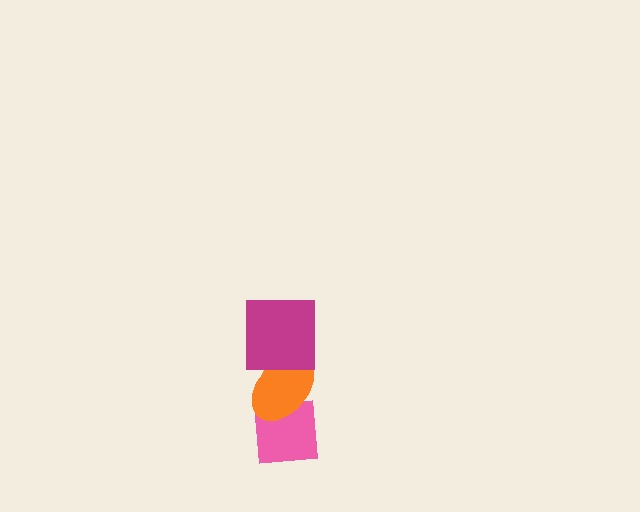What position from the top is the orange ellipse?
The orange ellipse is 2nd from the top.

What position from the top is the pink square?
The pink square is 3rd from the top.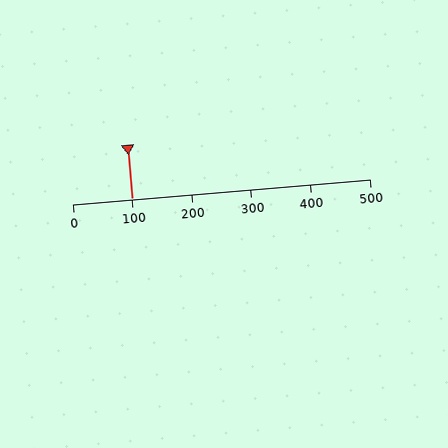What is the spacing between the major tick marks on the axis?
The major ticks are spaced 100 apart.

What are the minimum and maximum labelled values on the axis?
The axis runs from 0 to 500.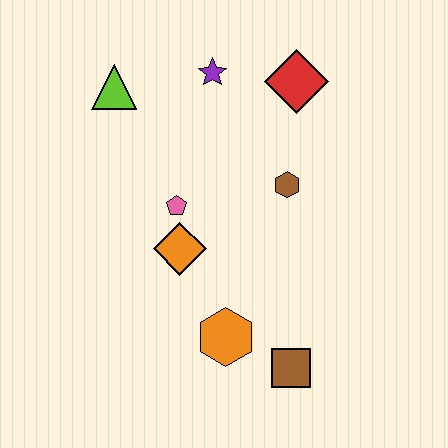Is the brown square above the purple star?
No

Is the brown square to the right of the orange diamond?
Yes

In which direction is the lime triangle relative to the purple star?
The lime triangle is to the left of the purple star.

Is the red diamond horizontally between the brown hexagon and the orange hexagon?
No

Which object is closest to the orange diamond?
The pink pentagon is closest to the orange diamond.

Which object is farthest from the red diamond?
The brown square is farthest from the red diamond.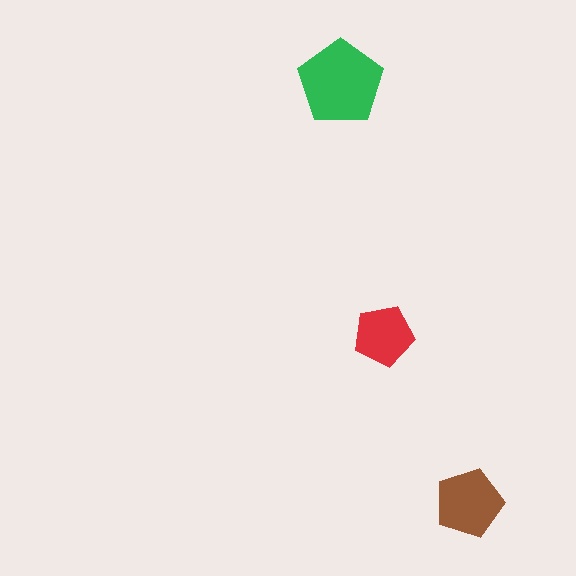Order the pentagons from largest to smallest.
the green one, the brown one, the red one.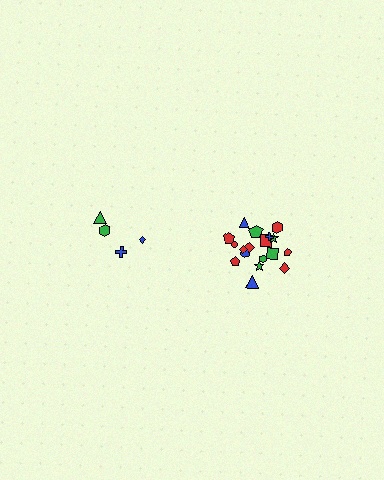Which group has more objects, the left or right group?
The right group.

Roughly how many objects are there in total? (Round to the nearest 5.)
Roughly 20 objects in total.